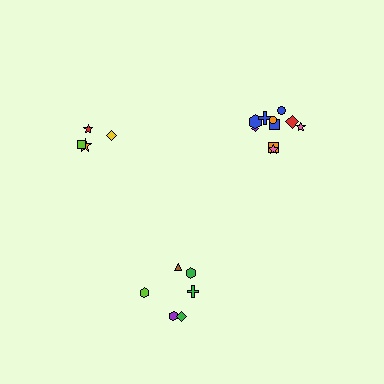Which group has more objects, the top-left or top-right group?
The top-right group.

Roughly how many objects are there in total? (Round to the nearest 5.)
Roughly 20 objects in total.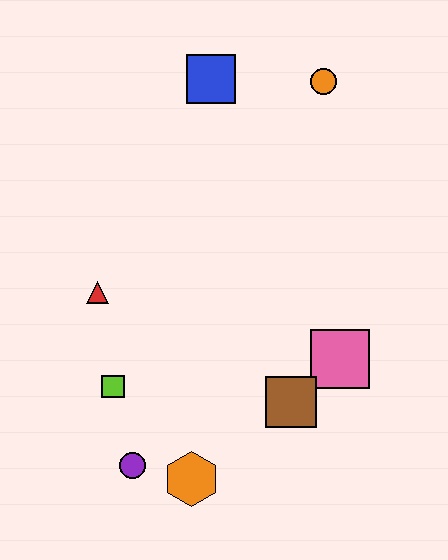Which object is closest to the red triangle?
The lime square is closest to the red triangle.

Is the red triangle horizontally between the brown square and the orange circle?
No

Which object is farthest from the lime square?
The orange circle is farthest from the lime square.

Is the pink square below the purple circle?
No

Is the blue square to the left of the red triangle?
No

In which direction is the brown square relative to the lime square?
The brown square is to the right of the lime square.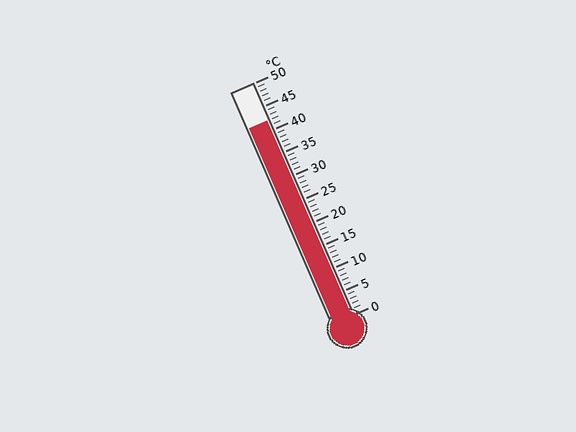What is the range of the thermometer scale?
The thermometer scale ranges from 0°C to 50°C.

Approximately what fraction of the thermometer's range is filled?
The thermometer is filled to approximately 85% of its range.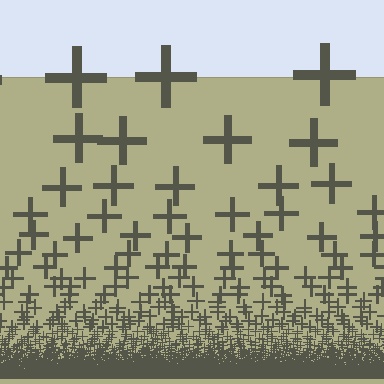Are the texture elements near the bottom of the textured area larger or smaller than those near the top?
Smaller. The gradient is inverted — elements near the bottom are smaller and denser.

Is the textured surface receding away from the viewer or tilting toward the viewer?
The surface appears to tilt toward the viewer. Texture elements get larger and sparser toward the top.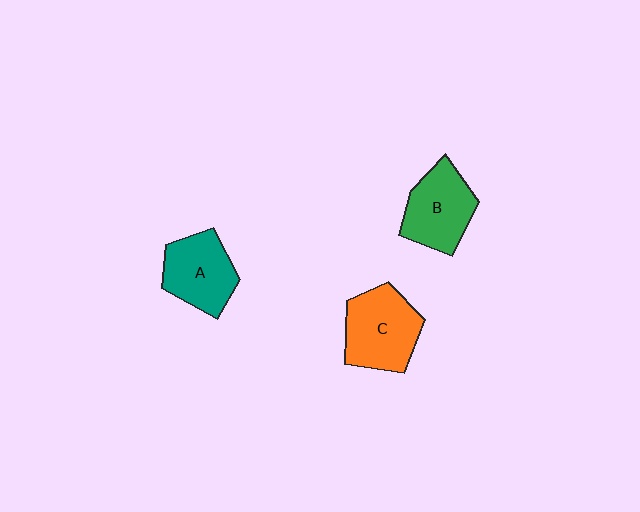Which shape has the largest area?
Shape C (orange).